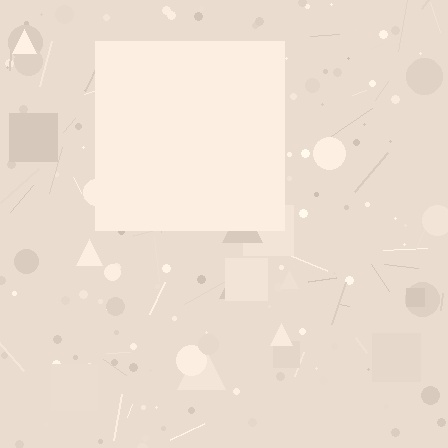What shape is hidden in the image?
A square is hidden in the image.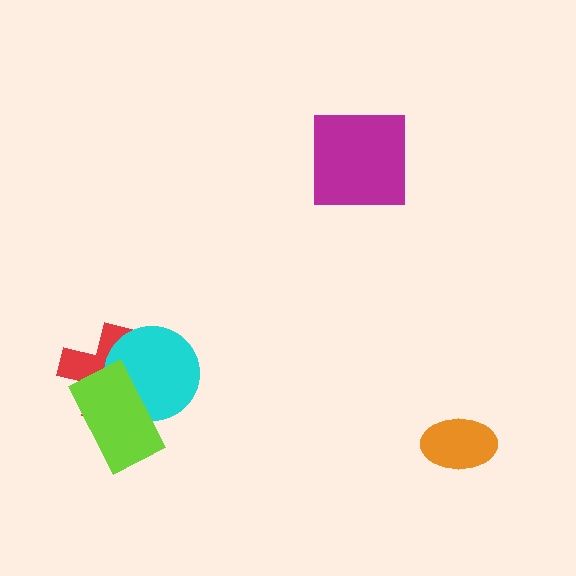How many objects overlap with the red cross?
2 objects overlap with the red cross.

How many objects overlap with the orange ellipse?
0 objects overlap with the orange ellipse.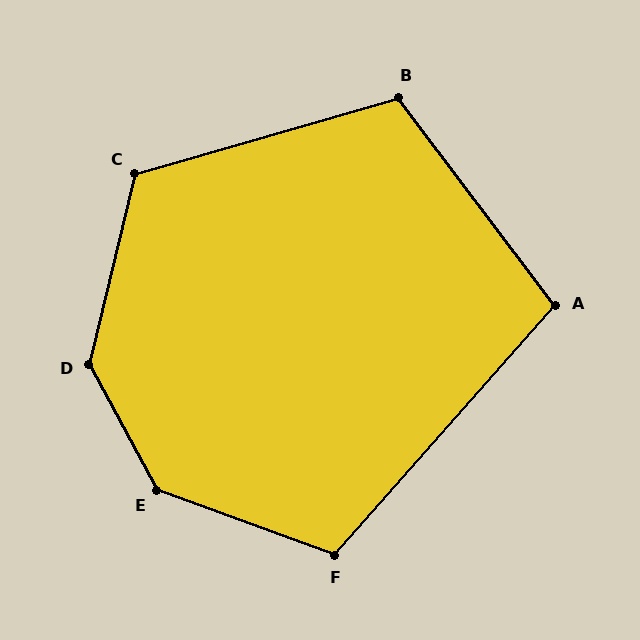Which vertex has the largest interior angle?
E, at approximately 139 degrees.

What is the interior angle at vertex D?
Approximately 138 degrees (obtuse).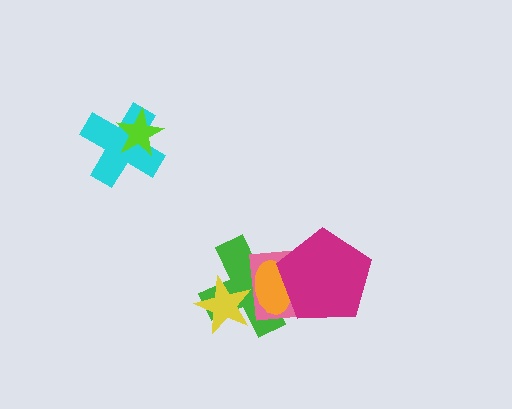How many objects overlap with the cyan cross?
1 object overlaps with the cyan cross.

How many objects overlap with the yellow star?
2 objects overlap with the yellow star.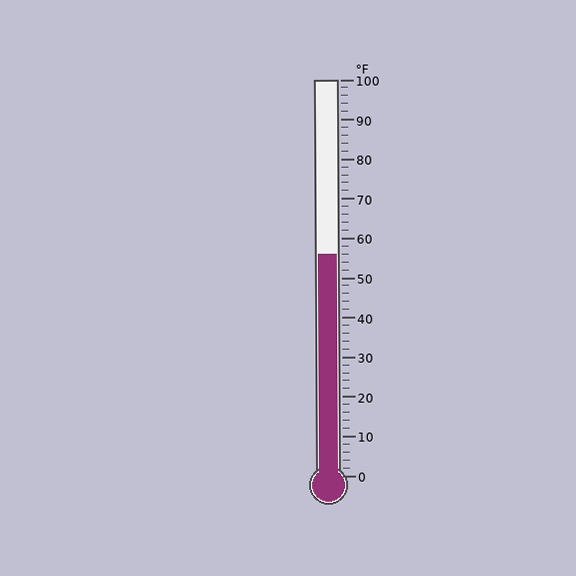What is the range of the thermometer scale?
The thermometer scale ranges from 0°F to 100°F.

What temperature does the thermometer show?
The thermometer shows approximately 56°F.